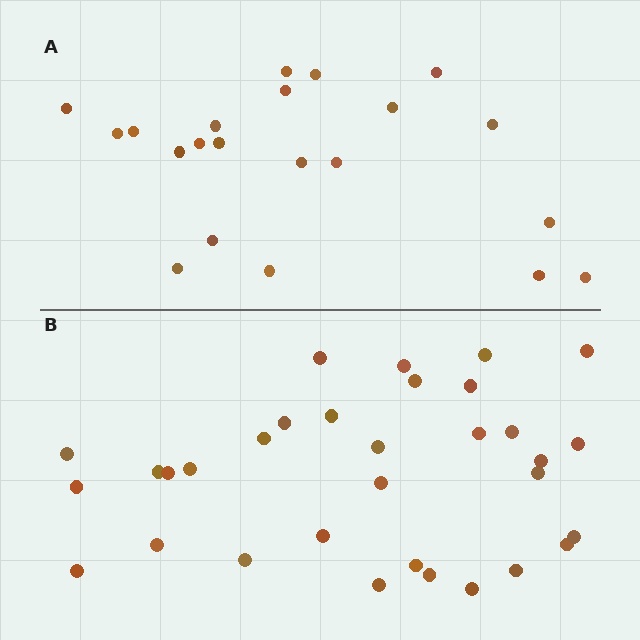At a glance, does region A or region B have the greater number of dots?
Region B (the bottom region) has more dots.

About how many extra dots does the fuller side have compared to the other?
Region B has roughly 12 or so more dots than region A.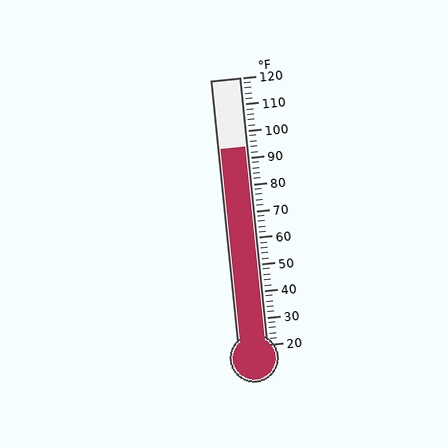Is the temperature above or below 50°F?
The temperature is above 50°F.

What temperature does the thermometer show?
The thermometer shows approximately 94°F.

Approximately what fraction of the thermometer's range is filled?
The thermometer is filled to approximately 75% of its range.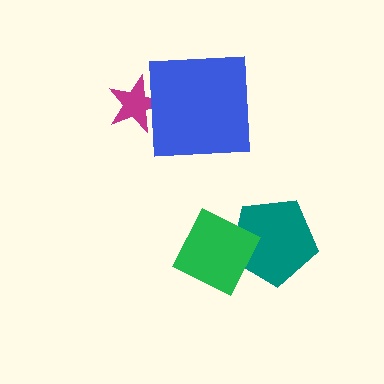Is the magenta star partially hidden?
Yes, it is partially covered by another shape.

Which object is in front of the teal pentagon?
The green diamond is in front of the teal pentagon.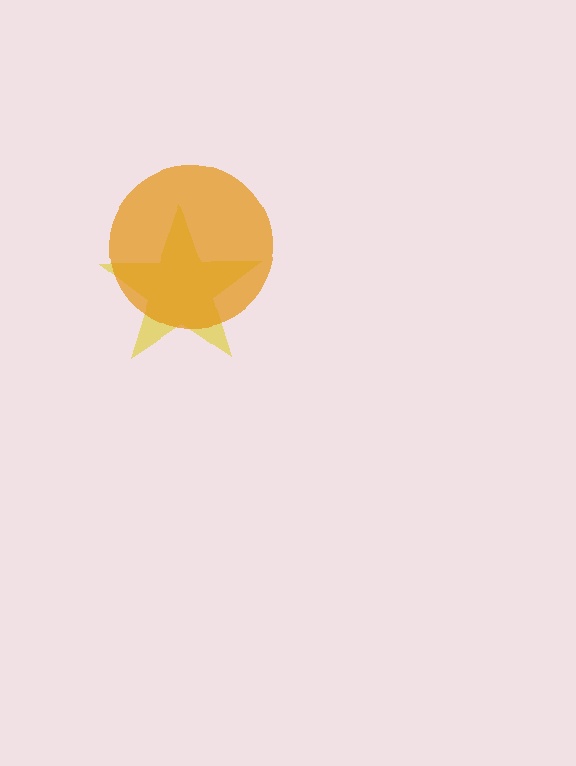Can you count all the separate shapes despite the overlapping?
Yes, there are 2 separate shapes.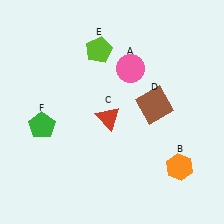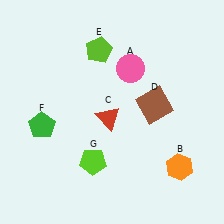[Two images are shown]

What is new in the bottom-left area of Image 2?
A lime pentagon (G) was added in the bottom-left area of Image 2.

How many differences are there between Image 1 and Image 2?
There is 1 difference between the two images.